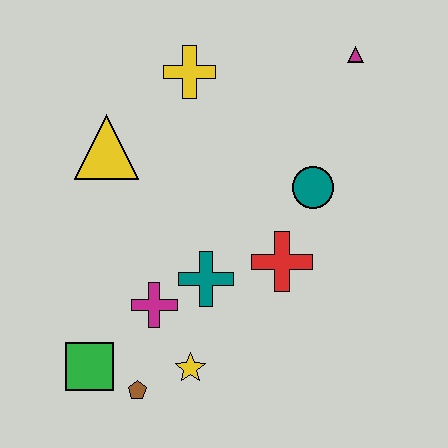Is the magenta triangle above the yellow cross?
Yes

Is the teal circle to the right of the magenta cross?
Yes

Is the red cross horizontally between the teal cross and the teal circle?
Yes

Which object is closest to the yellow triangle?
The yellow cross is closest to the yellow triangle.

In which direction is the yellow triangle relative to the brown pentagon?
The yellow triangle is above the brown pentagon.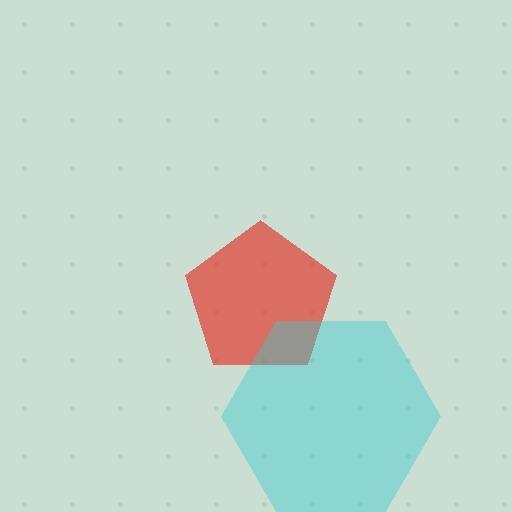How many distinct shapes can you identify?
There are 2 distinct shapes: a red pentagon, a cyan hexagon.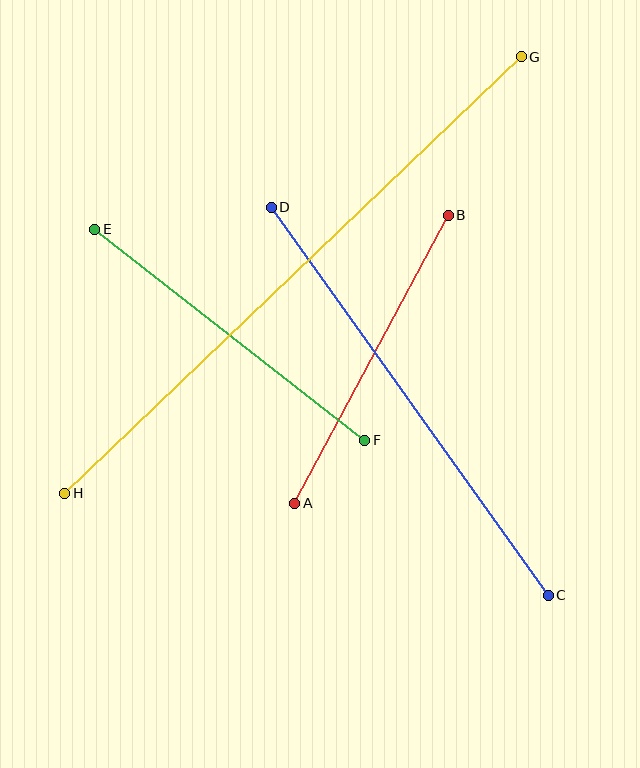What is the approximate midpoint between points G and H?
The midpoint is at approximately (293, 275) pixels.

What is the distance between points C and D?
The distance is approximately 477 pixels.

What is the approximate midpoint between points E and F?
The midpoint is at approximately (230, 335) pixels.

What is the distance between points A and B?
The distance is approximately 326 pixels.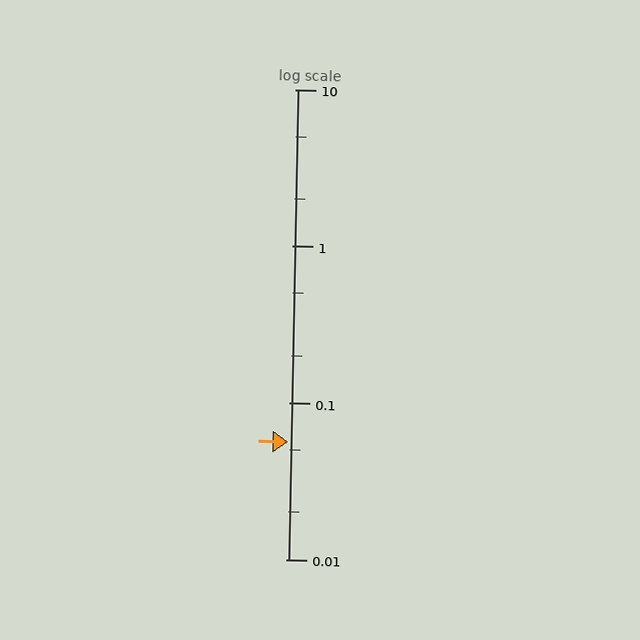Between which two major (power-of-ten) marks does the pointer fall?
The pointer is between 0.01 and 0.1.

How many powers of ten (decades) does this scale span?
The scale spans 3 decades, from 0.01 to 10.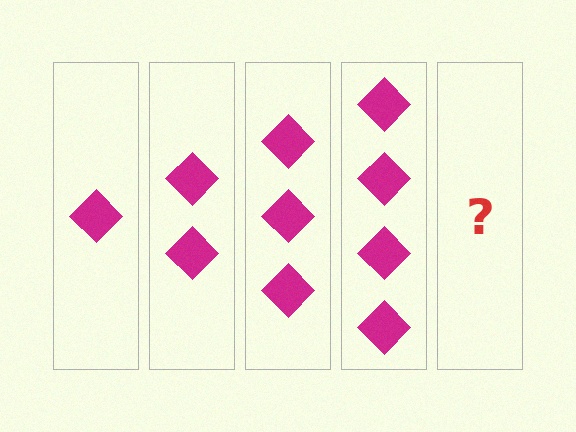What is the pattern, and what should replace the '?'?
The pattern is that each step adds one more diamond. The '?' should be 5 diamonds.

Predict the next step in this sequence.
The next step is 5 diamonds.